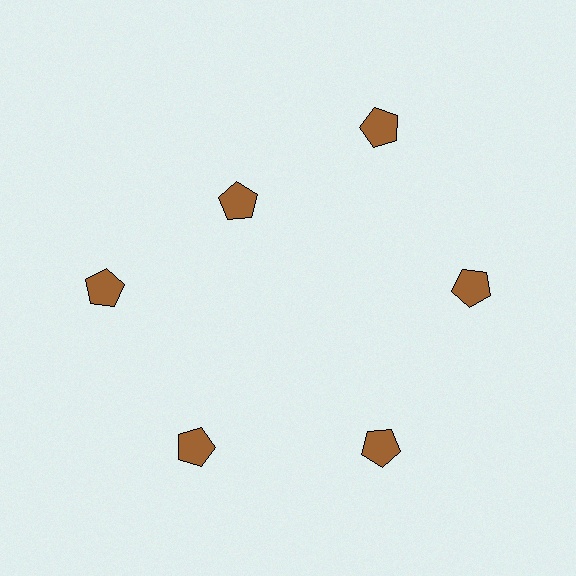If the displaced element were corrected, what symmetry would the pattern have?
It would have 6-fold rotational symmetry — the pattern would map onto itself every 60 degrees.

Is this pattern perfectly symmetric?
No. The 6 brown pentagons are arranged in a ring, but one element near the 11 o'clock position is pulled inward toward the center, breaking the 6-fold rotational symmetry.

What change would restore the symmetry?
The symmetry would be restored by moving it outward, back onto the ring so that all 6 pentagons sit at equal angles and equal distance from the center.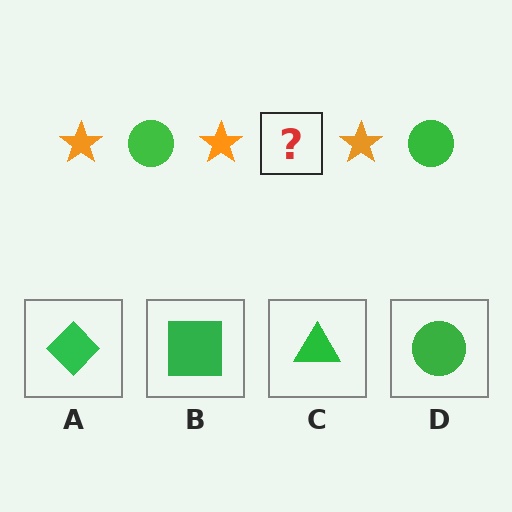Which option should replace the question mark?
Option D.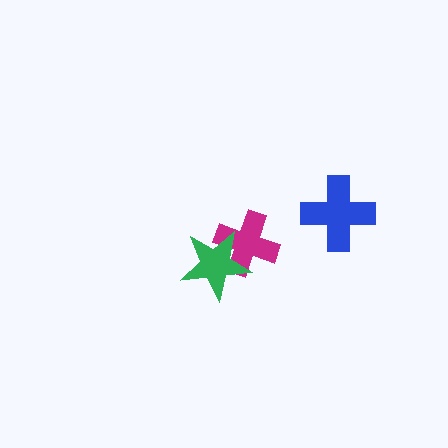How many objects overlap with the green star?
1 object overlaps with the green star.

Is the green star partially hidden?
No, no other shape covers it.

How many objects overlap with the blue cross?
0 objects overlap with the blue cross.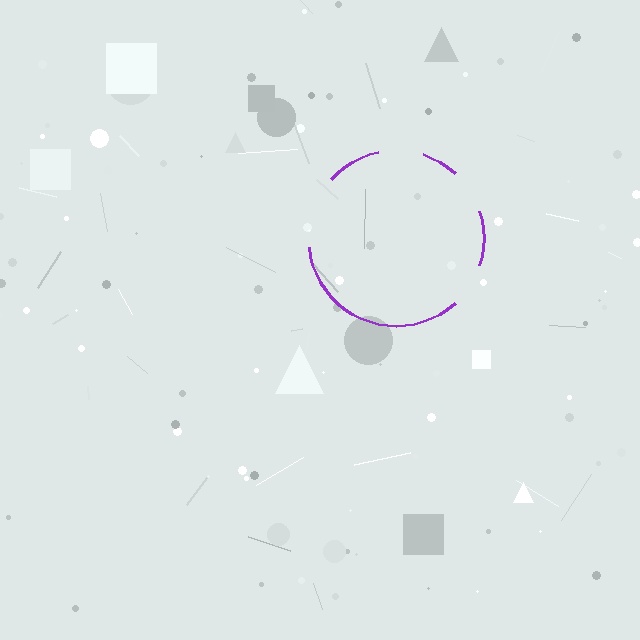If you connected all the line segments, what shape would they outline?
They would outline a circle.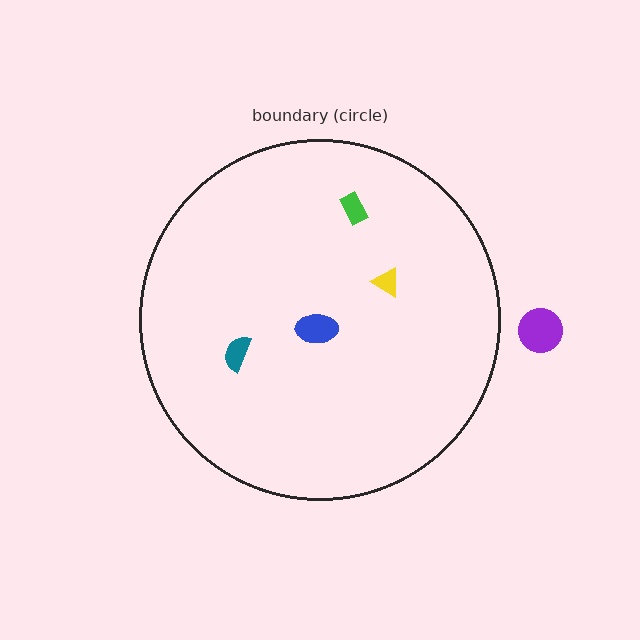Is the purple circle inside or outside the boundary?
Outside.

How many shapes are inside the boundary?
4 inside, 1 outside.